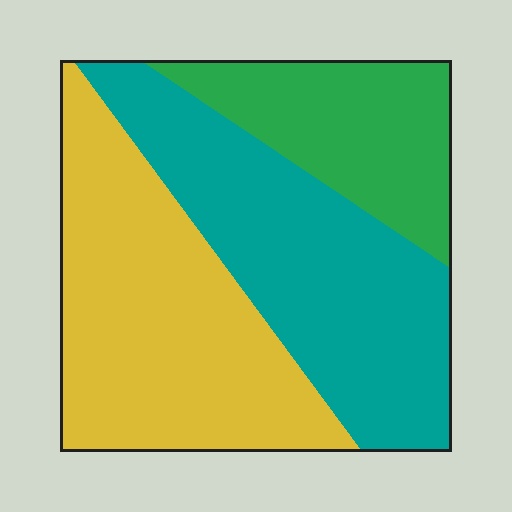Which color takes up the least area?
Green, at roughly 20%.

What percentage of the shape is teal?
Teal covers 39% of the shape.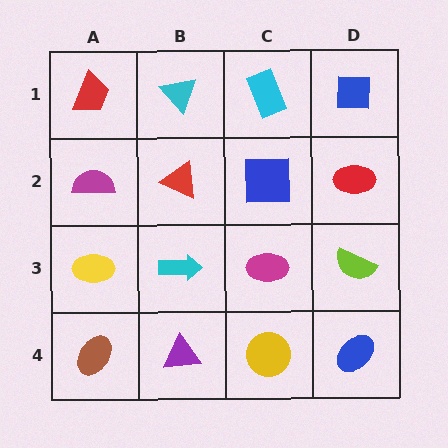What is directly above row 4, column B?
A cyan arrow.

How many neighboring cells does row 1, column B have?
3.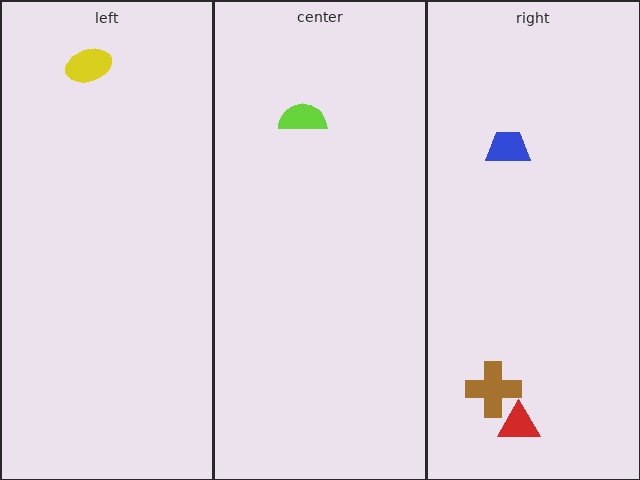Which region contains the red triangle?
The right region.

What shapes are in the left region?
The yellow ellipse.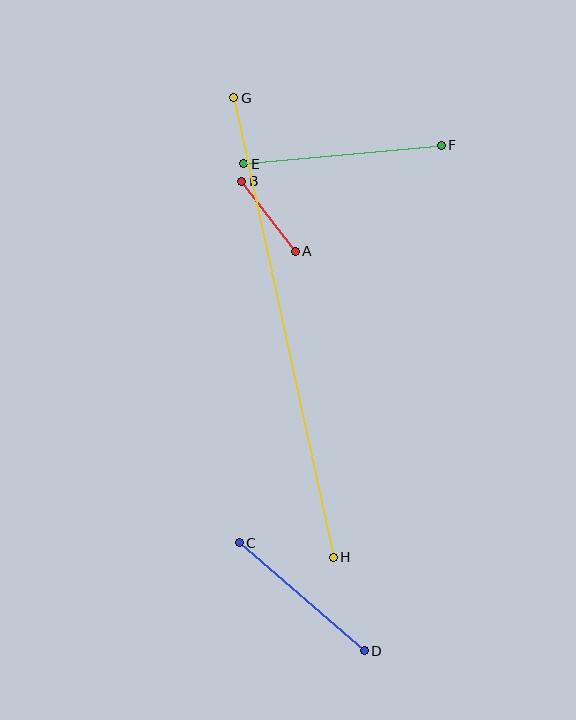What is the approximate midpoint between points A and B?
The midpoint is at approximately (269, 216) pixels.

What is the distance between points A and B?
The distance is approximately 88 pixels.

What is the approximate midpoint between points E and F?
The midpoint is at approximately (343, 154) pixels.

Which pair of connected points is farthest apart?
Points G and H are farthest apart.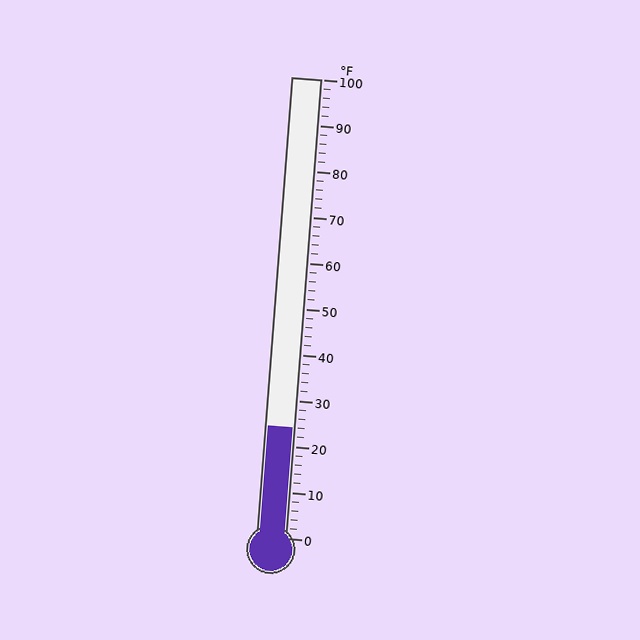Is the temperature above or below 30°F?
The temperature is below 30°F.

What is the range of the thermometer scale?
The thermometer scale ranges from 0°F to 100°F.